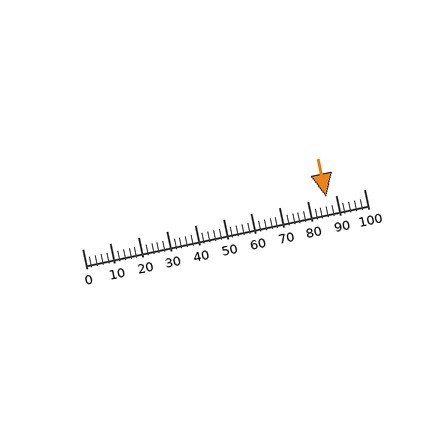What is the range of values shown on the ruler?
The ruler shows values from 0 to 100.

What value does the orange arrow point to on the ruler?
The orange arrow points to approximately 87.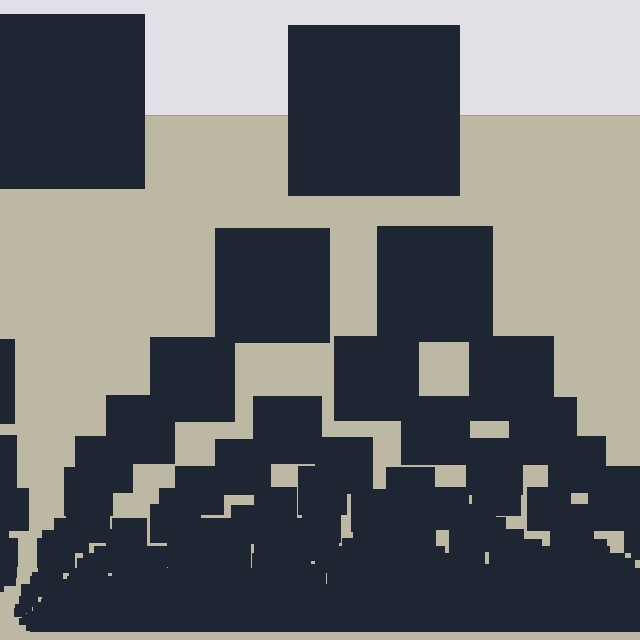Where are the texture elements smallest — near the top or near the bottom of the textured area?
Near the bottom.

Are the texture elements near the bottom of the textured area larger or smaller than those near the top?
Smaller. The gradient is inverted — elements near the bottom are smaller and denser.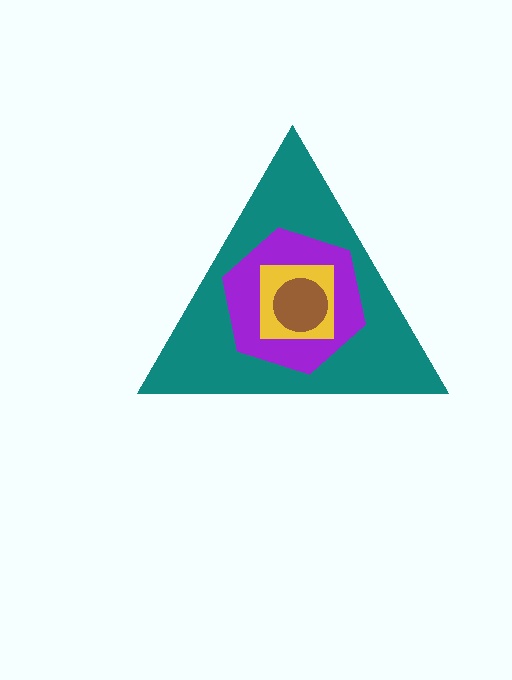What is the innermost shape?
The brown circle.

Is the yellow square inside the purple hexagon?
Yes.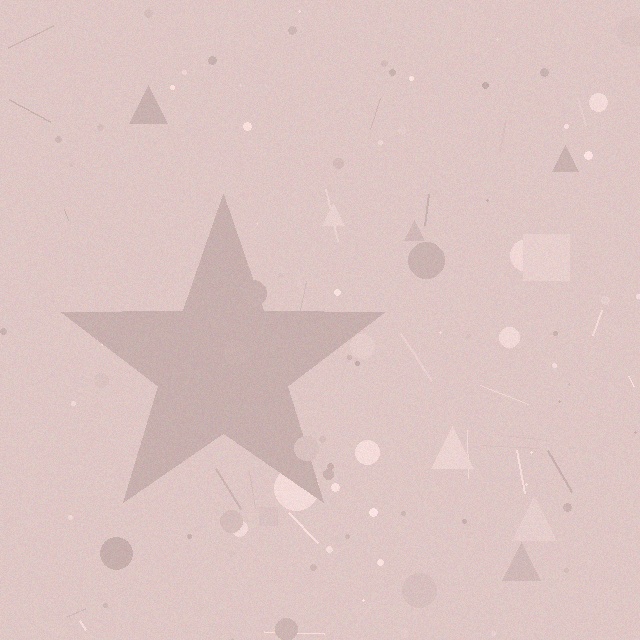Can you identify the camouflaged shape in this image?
The camouflaged shape is a star.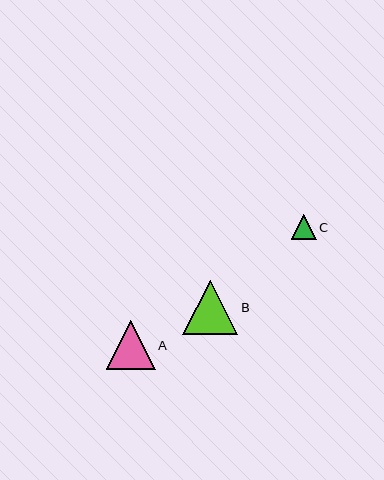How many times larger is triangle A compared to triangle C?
Triangle A is approximately 2.0 times the size of triangle C.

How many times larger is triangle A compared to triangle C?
Triangle A is approximately 2.0 times the size of triangle C.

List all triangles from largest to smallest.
From largest to smallest: B, A, C.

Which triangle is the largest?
Triangle B is the largest with a size of approximately 55 pixels.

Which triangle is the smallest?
Triangle C is the smallest with a size of approximately 25 pixels.